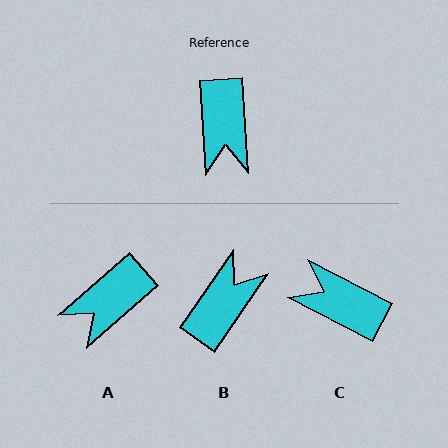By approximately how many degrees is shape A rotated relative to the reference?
Approximately 52 degrees clockwise.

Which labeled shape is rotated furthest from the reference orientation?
B, about 143 degrees away.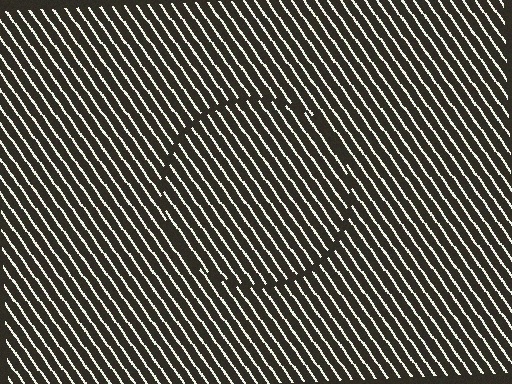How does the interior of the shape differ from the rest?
The interior of the shape contains the same grating, shifted by half a period — the contour is defined by the phase discontinuity where line-ends from the inner and outer gratings abut.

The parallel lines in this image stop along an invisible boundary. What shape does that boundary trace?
An illusory circle. The interior of the shape contains the same grating, shifted by half a period — the contour is defined by the phase discontinuity where line-ends from the inner and outer gratings abut.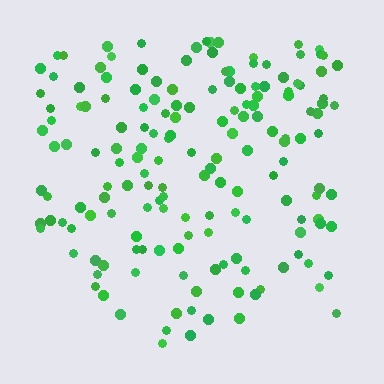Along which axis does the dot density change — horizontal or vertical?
Vertical.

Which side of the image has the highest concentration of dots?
The top.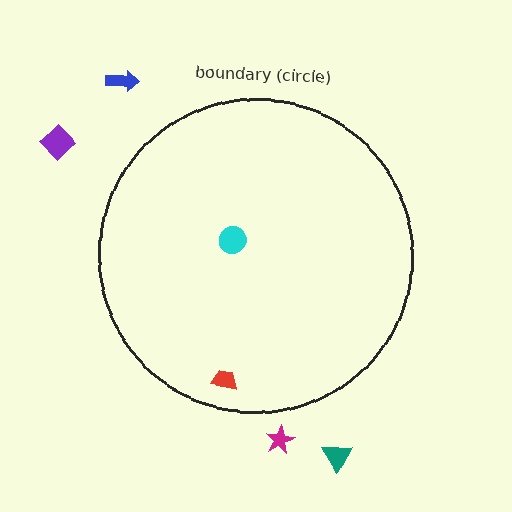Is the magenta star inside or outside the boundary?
Outside.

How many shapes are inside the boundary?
2 inside, 4 outside.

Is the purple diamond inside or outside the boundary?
Outside.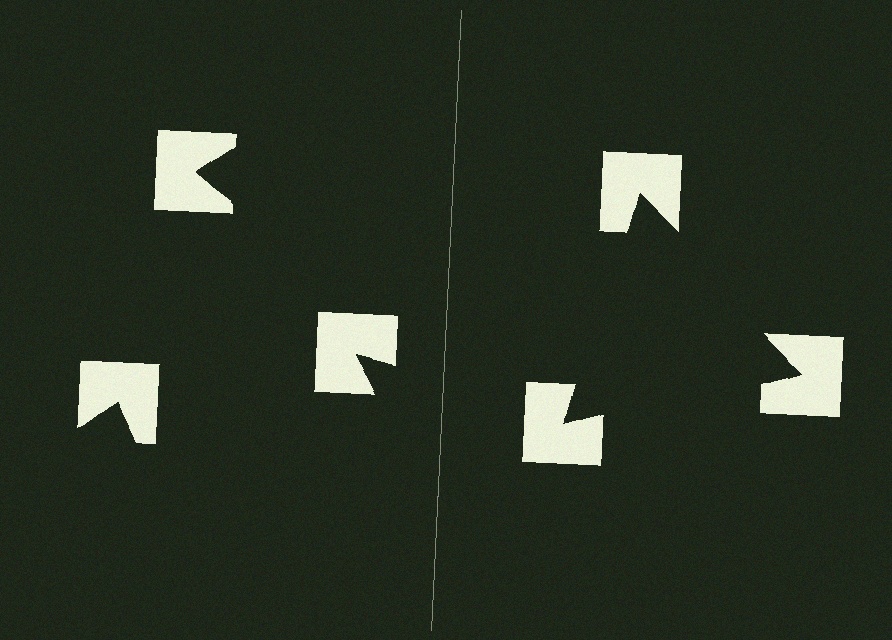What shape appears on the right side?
An illusory triangle.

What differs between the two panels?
The notched squares are positioned identically on both sides; only the wedge orientations differ. On the right they align to a triangle; on the left they are misaligned.